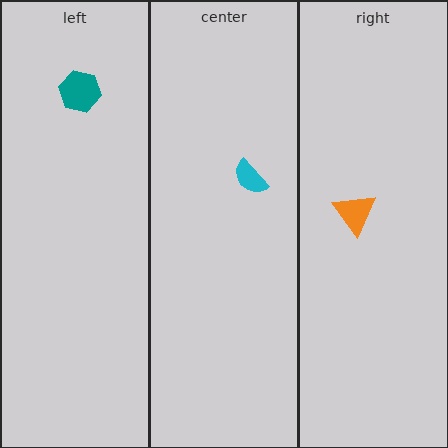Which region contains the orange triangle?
The right region.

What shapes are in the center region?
The cyan semicircle.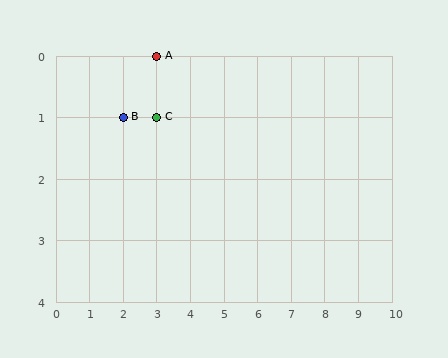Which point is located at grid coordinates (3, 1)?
Point C is at (3, 1).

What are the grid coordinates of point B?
Point B is at grid coordinates (2, 1).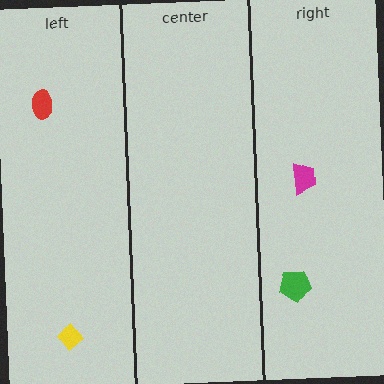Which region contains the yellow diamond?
The left region.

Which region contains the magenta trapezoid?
The right region.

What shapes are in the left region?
The red ellipse, the yellow diamond.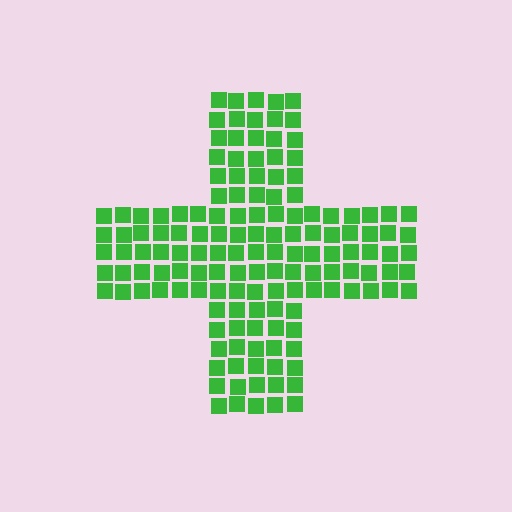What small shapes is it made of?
It is made of small squares.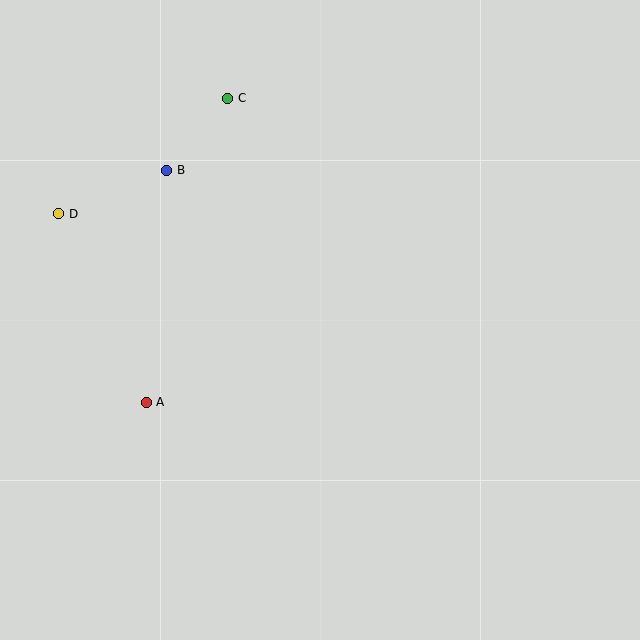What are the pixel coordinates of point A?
Point A is at (146, 402).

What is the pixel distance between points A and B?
The distance between A and B is 232 pixels.